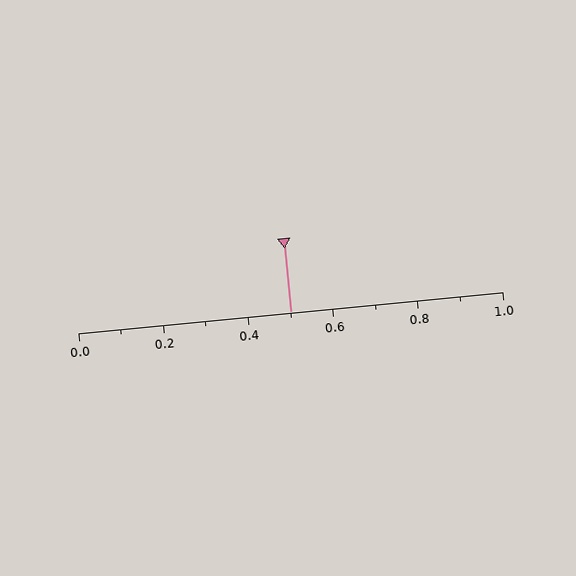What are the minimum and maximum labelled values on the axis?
The axis runs from 0.0 to 1.0.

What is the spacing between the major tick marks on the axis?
The major ticks are spaced 0.2 apart.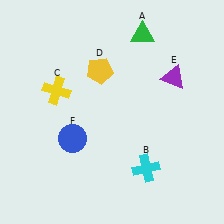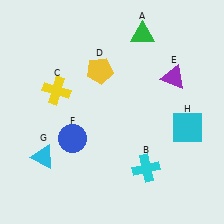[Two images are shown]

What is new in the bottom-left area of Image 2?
A cyan triangle (G) was added in the bottom-left area of Image 2.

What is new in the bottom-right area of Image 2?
A cyan square (H) was added in the bottom-right area of Image 2.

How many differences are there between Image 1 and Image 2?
There are 2 differences between the two images.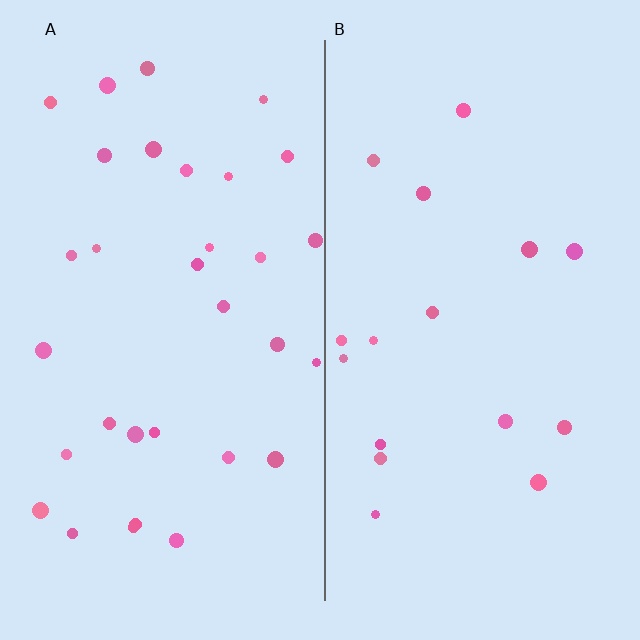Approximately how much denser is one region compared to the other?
Approximately 1.9× — region A over region B.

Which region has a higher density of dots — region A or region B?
A (the left).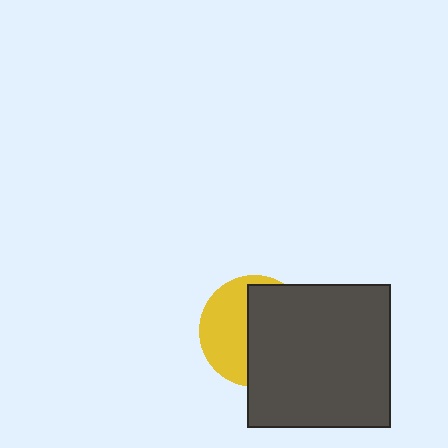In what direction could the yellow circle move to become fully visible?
The yellow circle could move left. That would shift it out from behind the dark gray square entirely.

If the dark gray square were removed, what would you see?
You would see the complete yellow circle.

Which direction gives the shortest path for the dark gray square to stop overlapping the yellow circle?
Moving right gives the shortest separation.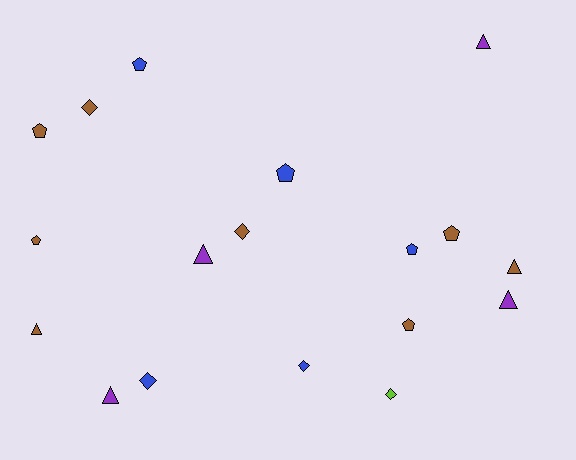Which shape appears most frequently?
Pentagon, with 7 objects.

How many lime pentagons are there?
There are no lime pentagons.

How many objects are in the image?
There are 18 objects.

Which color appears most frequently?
Brown, with 8 objects.